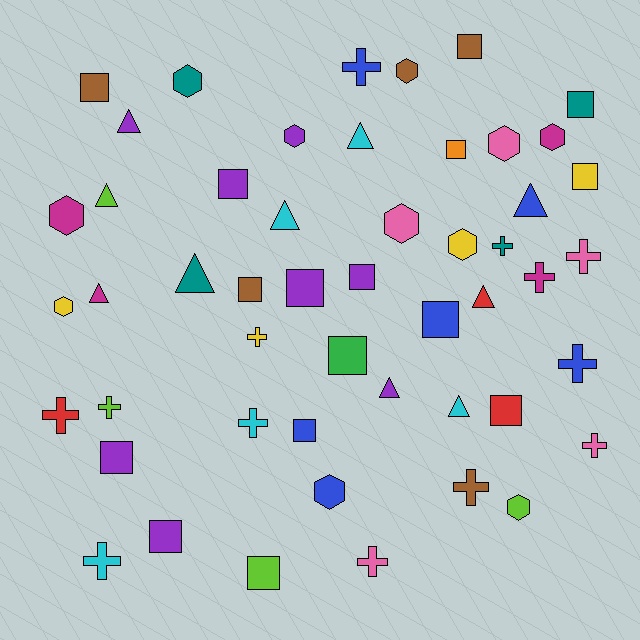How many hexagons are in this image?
There are 11 hexagons.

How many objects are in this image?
There are 50 objects.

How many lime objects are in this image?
There are 4 lime objects.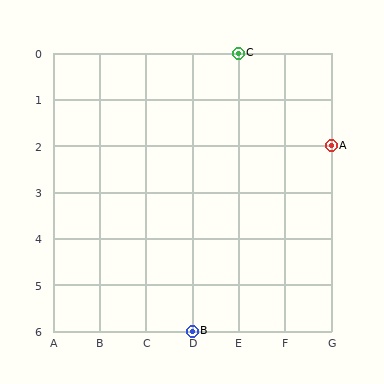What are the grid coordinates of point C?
Point C is at grid coordinates (E, 0).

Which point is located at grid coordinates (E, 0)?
Point C is at (E, 0).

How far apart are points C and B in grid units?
Points C and B are 1 column and 6 rows apart (about 6.1 grid units diagonally).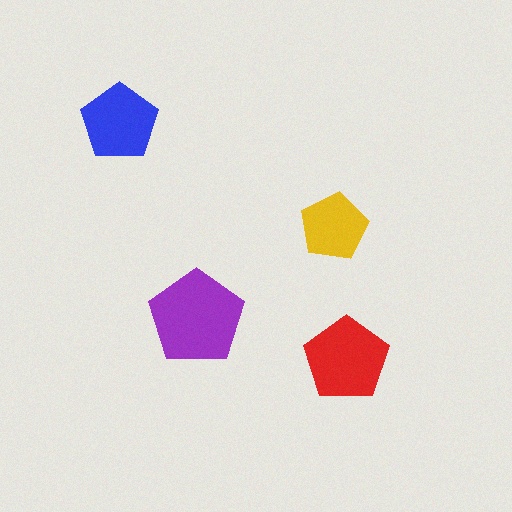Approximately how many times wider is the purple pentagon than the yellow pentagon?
About 1.5 times wider.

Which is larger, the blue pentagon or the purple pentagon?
The purple one.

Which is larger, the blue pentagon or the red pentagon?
The red one.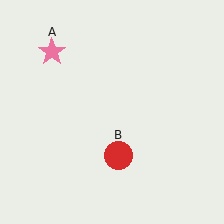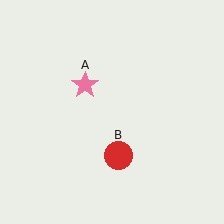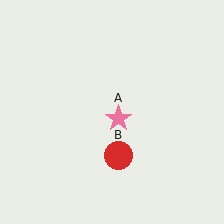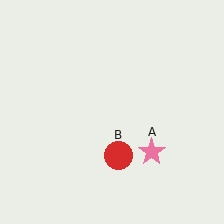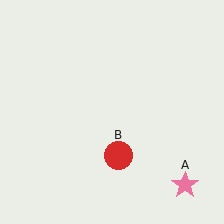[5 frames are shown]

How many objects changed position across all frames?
1 object changed position: pink star (object A).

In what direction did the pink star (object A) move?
The pink star (object A) moved down and to the right.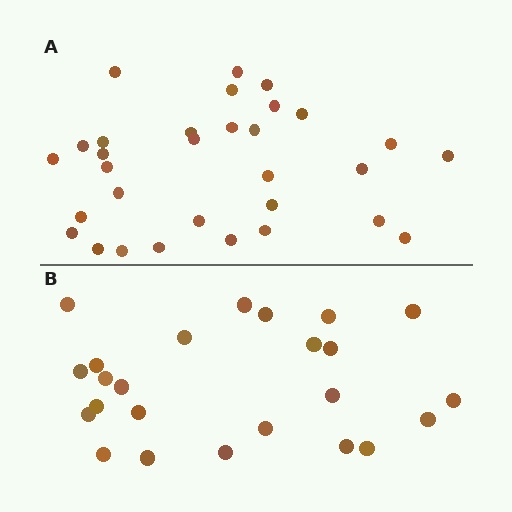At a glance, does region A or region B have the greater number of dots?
Region A (the top region) has more dots.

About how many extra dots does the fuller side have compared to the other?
Region A has roughly 8 or so more dots than region B.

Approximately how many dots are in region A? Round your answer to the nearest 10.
About 30 dots. (The exact count is 31, which rounds to 30.)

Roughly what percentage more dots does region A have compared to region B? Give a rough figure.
About 30% more.